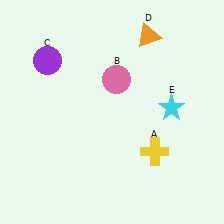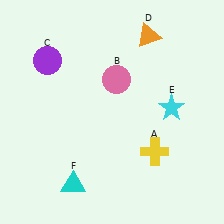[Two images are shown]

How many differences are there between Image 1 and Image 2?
There is 1 difference between the two images.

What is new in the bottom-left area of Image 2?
A cyan triangle (F) was added in the bottom-left area of Image 2.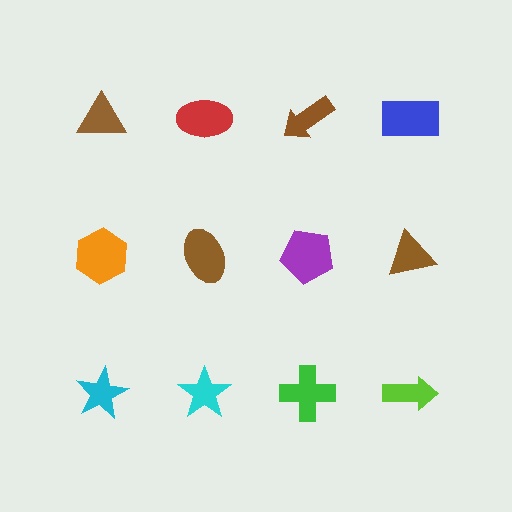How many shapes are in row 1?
4 shapes.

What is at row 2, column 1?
An orange hexagon.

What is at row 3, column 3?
A green cross.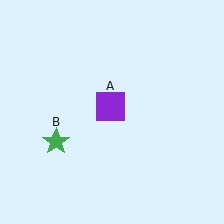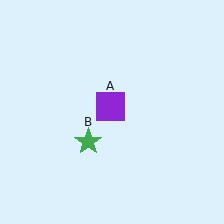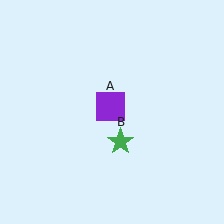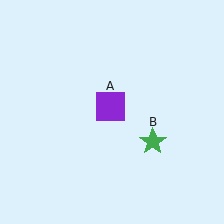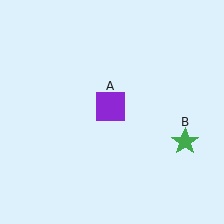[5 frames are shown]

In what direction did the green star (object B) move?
The green star (object B) moved right.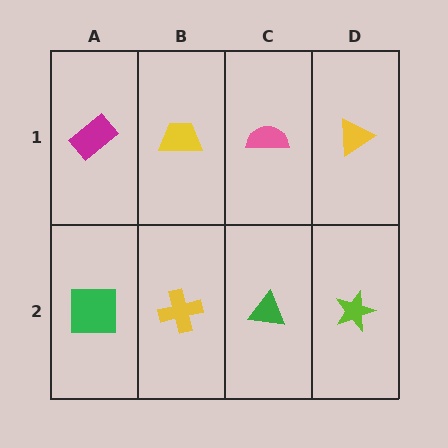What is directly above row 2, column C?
A pink semicircle.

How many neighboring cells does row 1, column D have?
2.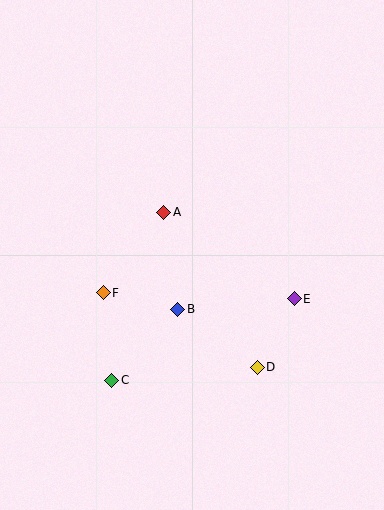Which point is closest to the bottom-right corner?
Point D is closest to the bottom-right corner.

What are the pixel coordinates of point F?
Point F is at (103, 293).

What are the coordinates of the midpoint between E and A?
The midpoint between E and A is at (229, 255).